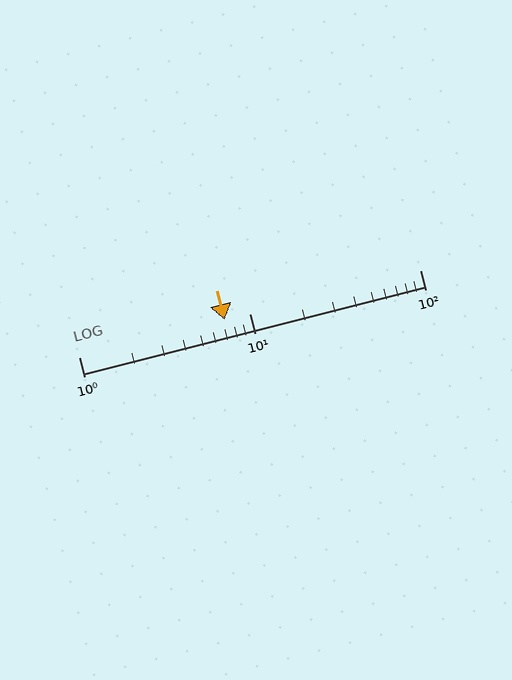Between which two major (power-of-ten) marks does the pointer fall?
The pointer is between 1 and 10.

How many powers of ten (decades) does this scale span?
The scale spans 2 decades, from 1 to 100.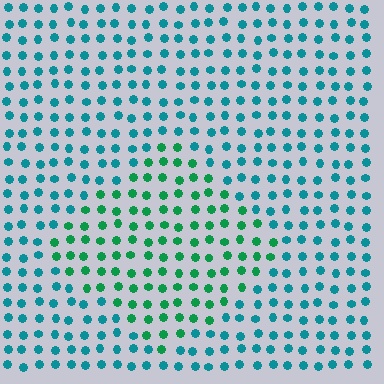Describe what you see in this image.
The image is filled with small teal elements in a uniform arrangement. A diamond-shaped region is visible where the elements are tinted to a slightly different hue, forming a subtle color boundary.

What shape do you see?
I see a diamond.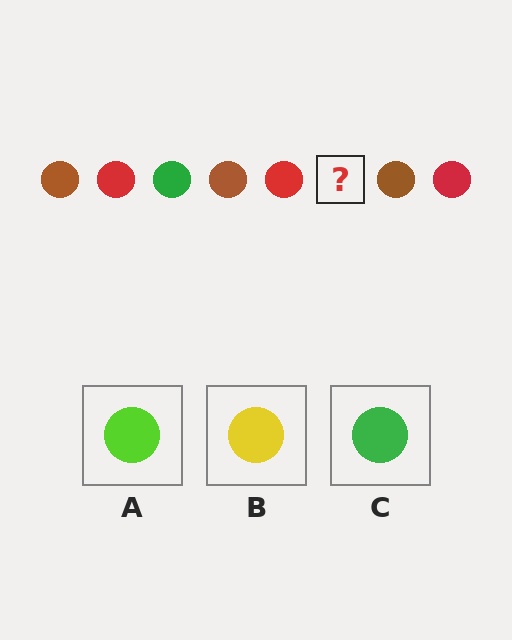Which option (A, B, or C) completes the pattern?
C.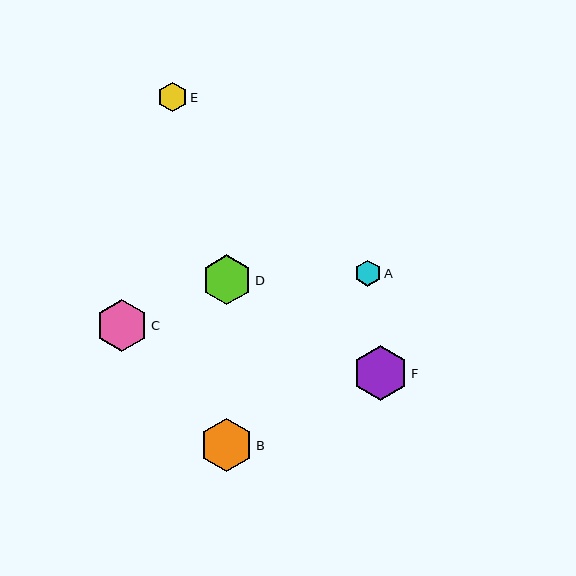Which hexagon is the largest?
Hexagon F is the largest with a size of approximately 55 pixels.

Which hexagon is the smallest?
Hexagon A is the smallest with a size of approximately 26 pixels.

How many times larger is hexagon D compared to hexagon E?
Hexagon D is approximately 1.7 times the size of hexagon E.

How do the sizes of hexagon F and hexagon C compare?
Hexagon F and hexagon C are approximately the same size.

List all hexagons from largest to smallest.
From largest to smallest: F, B, C, D, E, A.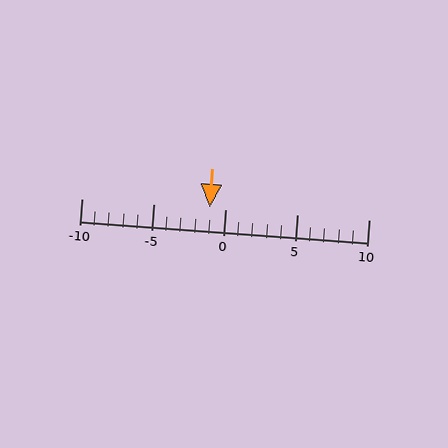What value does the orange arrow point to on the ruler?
The orange arrow points to approximately -1.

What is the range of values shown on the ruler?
The ruler shows values from -10 to 10.